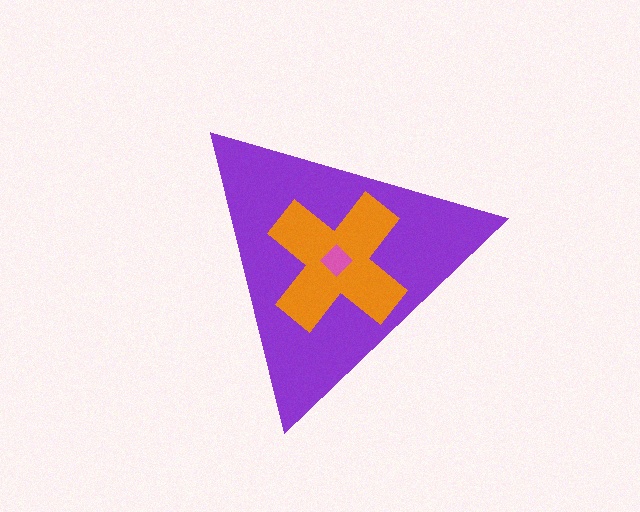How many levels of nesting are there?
3.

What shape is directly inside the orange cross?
The pink diamond.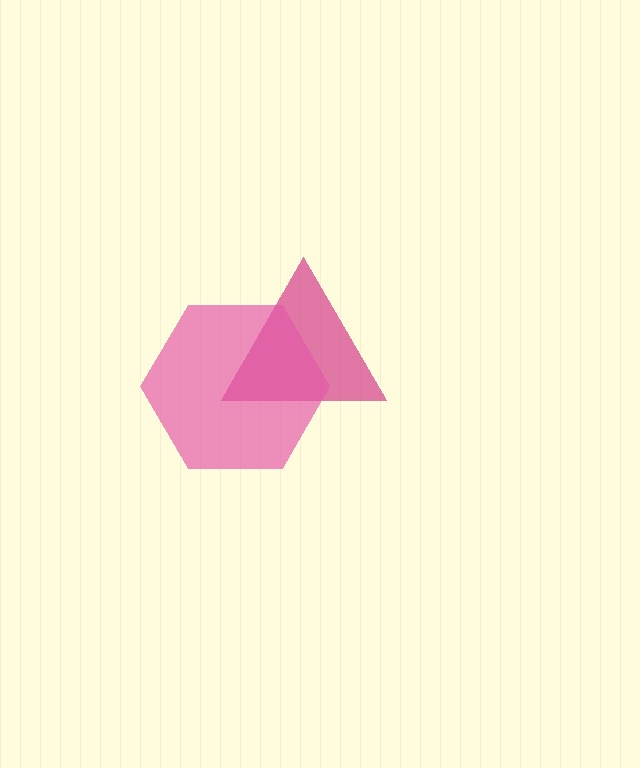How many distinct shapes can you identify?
There are 2 distinct shapes: a magenta triangle, a pink hexagon.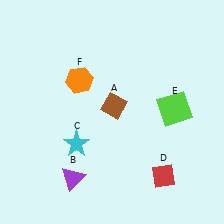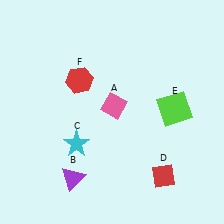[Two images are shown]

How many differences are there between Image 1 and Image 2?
There are 2 differences between the two images.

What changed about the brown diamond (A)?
In Image 1, A is brown. In Image 2, it changed to pink.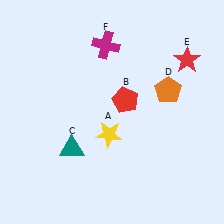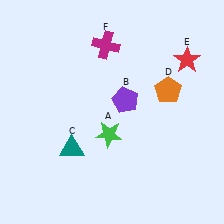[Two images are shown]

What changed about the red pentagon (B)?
In Image 1, B is red. In Image 2, it changed to purple.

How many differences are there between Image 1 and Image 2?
There are 2 differences between the two images.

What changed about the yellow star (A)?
In Image 1, A is yellow. In Image 2, it changed to green.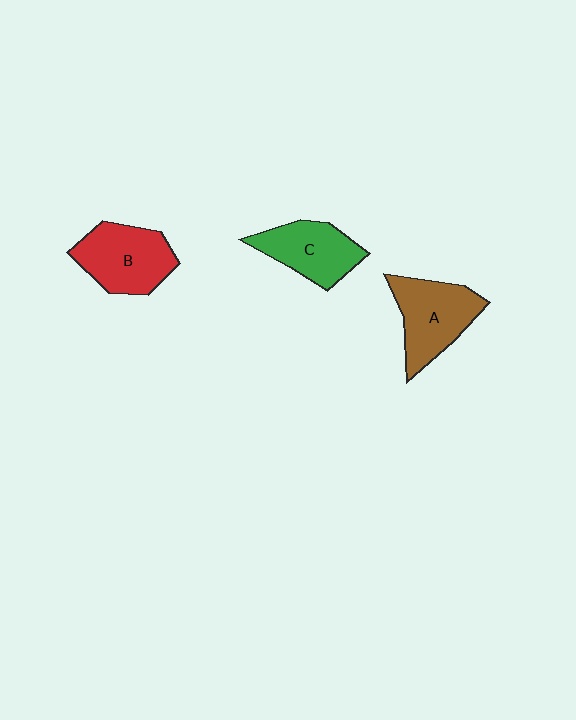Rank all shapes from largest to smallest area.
From largest to smallest: B (red), A (brown), C (green).